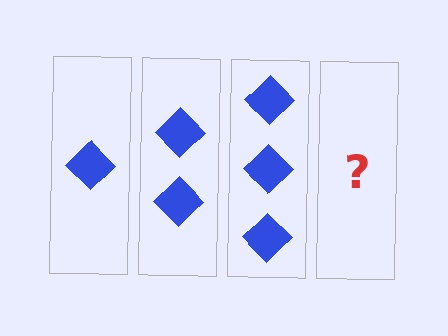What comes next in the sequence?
The next element should be 4 diamonds.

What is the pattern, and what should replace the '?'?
The pattern is that each step adds one more diamond. The '?' should be 4 diamonds.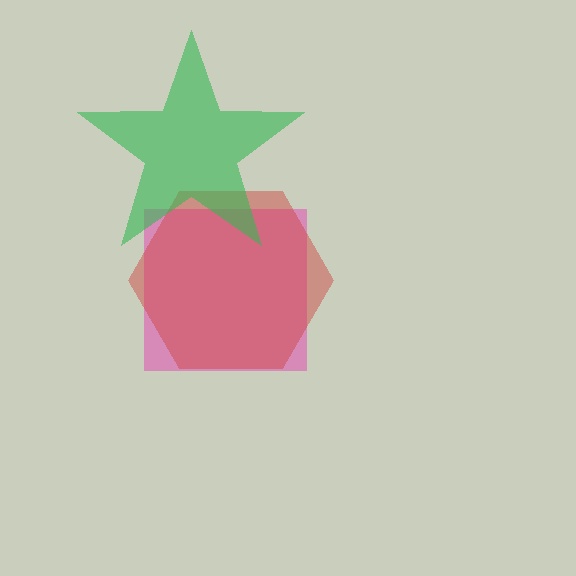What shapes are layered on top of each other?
The layered shapes are: a pink square, a red hexagon, a green star.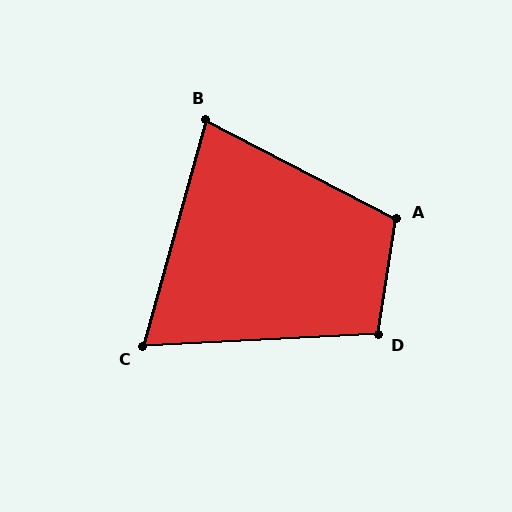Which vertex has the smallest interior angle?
C, at approximately 71 degrees.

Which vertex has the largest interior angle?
A, at approximately 109 degrees.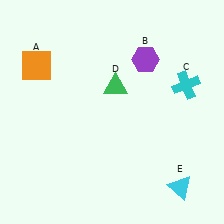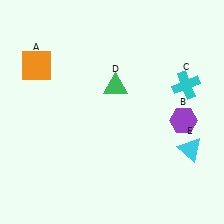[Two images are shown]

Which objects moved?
The objects that moved are: the purple hexagon (B), the cyan triangle (E).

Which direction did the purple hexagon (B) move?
The purple hexagon (B) moved down.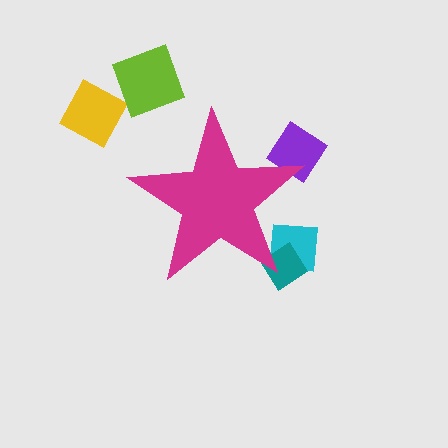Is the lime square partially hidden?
No, the lime square is fully visible.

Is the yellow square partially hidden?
No, the yellow square is fully visible.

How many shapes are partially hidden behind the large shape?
3 shapes are partially hidden.